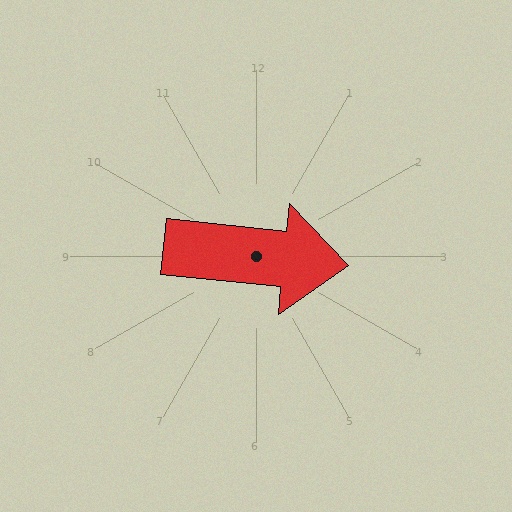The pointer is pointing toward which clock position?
Roughly 3 o'clock.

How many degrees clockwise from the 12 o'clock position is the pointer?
Approximately 96 degrees.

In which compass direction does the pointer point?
East.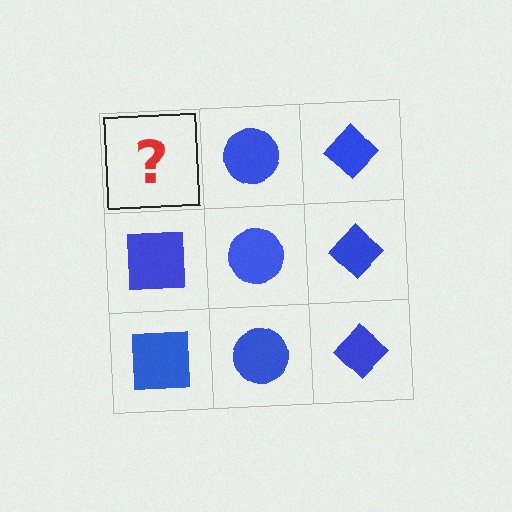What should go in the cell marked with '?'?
The missing cell should contain a blue square.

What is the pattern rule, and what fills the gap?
The rule is that each column has a consistent shape. The gap should be filled with a blue square.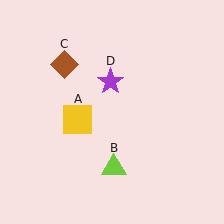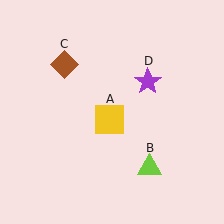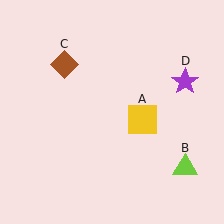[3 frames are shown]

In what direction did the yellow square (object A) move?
The yellow square (object A) moved right.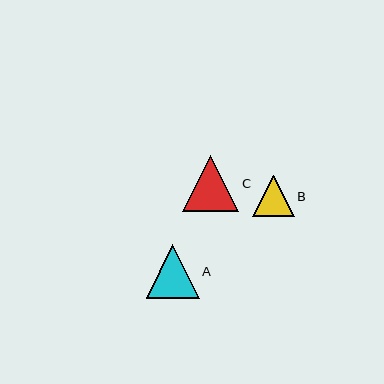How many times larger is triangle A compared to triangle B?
Triangle A is approximately 1.3 times the size of triangle B.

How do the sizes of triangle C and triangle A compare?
Triangle C and triangle A are approximately the same size.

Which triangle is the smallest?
Triangle B is the smallest with a size of approximately 42 pixels.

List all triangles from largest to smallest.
From largest to smallest: C, A, B.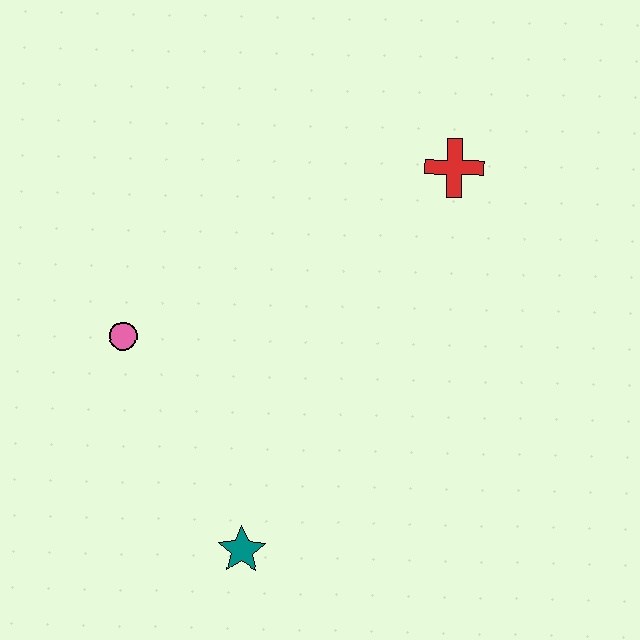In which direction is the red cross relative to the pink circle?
The red cross is to the right of the pink circle.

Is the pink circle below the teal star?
No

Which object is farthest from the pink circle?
The red cross is farthest from the pink circle.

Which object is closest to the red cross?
The pink circle is closest to the red cross.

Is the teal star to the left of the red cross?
Yes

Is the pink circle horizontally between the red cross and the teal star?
No